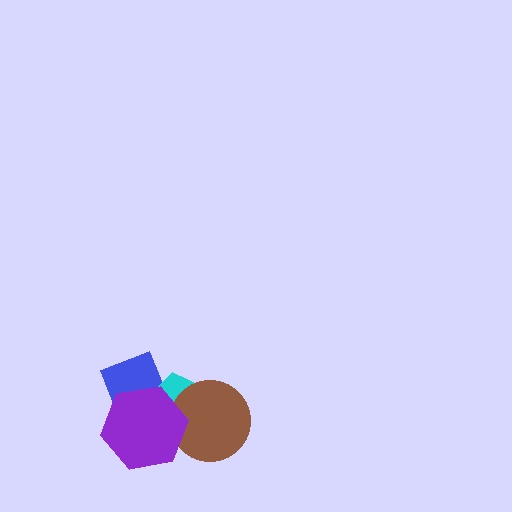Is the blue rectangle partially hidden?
Yes, it is partially covered by another shape.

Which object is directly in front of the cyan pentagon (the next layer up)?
The brown circle is directly in front of the cyan pentagon.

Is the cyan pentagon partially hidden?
Yes, it is partially covered by another shape.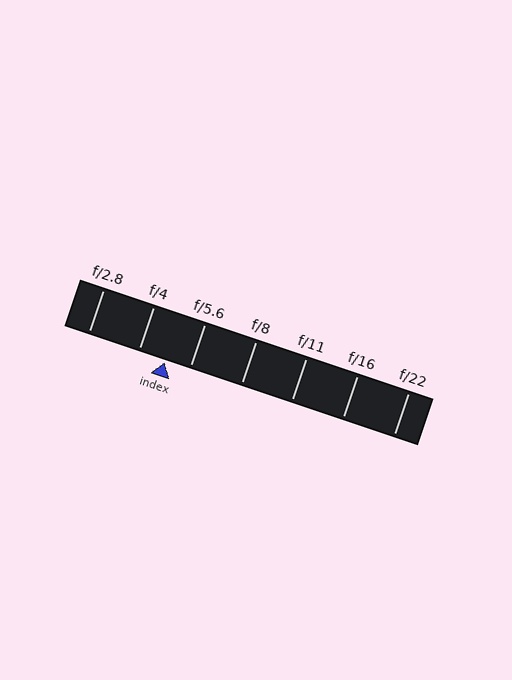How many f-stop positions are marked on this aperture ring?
There are 7 f-stop positions marked.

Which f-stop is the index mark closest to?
The index mark is closest to f/5.6.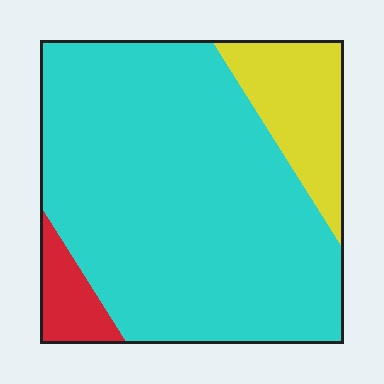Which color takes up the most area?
Cyan, at roughly 80%.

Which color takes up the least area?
Red, at roughly 5%.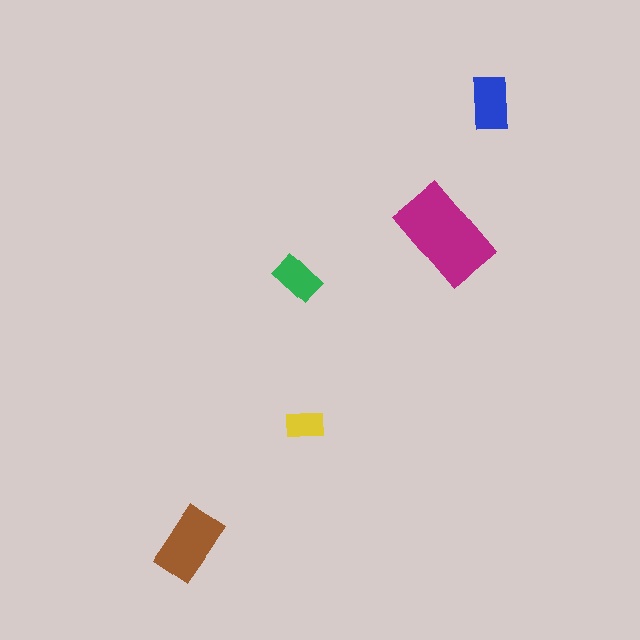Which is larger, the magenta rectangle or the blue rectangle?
The magenta one.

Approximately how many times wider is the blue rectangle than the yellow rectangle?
About 1.5 times wider.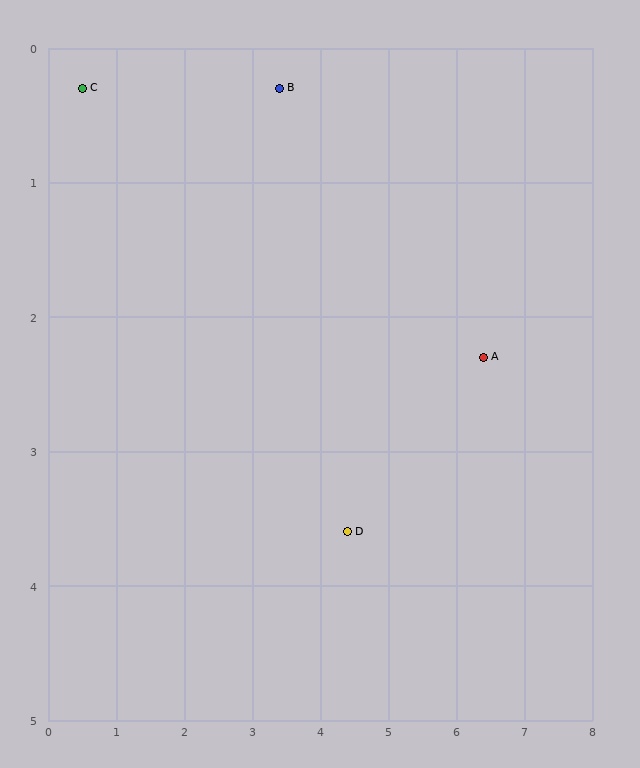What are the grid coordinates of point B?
Point B is at approximately (3.4, 0.3).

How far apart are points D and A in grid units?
Points D and A are about 2.4 grid units apart.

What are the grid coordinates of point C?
Point C is at approximately (0.5, 0.3).